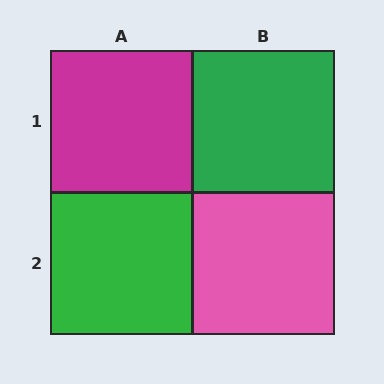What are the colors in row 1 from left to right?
Magenta, green.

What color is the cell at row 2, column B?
Pink.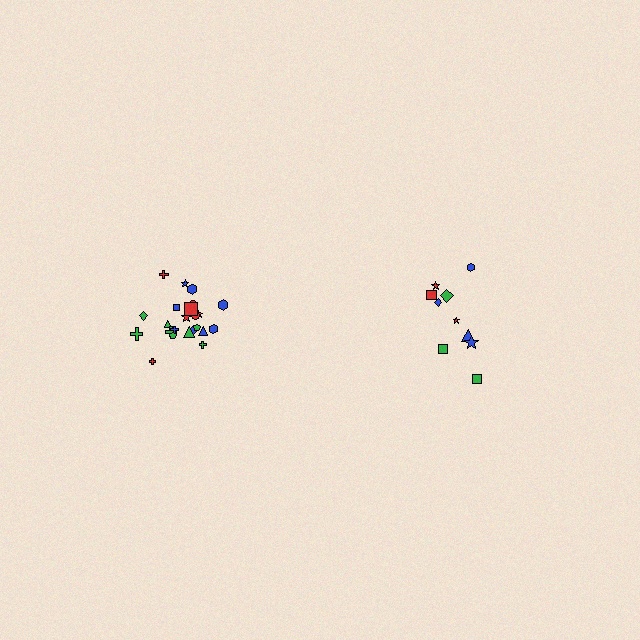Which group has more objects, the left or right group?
The left group.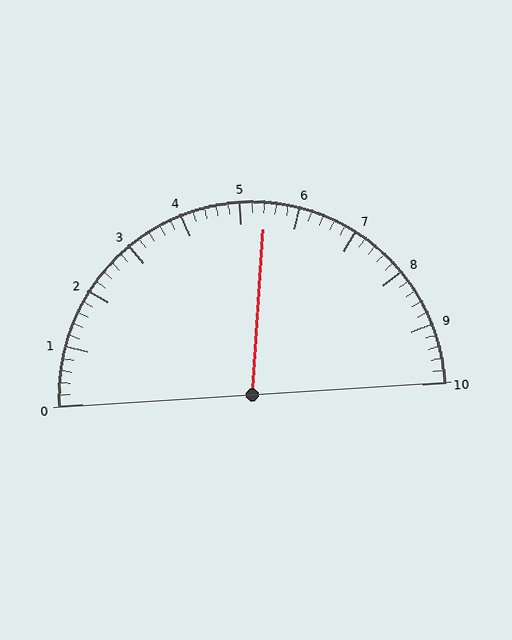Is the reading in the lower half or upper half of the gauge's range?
The reading is in the upper half of the range (0 to 10).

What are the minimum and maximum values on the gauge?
The gauge ranges from 0 to 10.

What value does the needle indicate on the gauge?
The needle indicates approximately 5.4.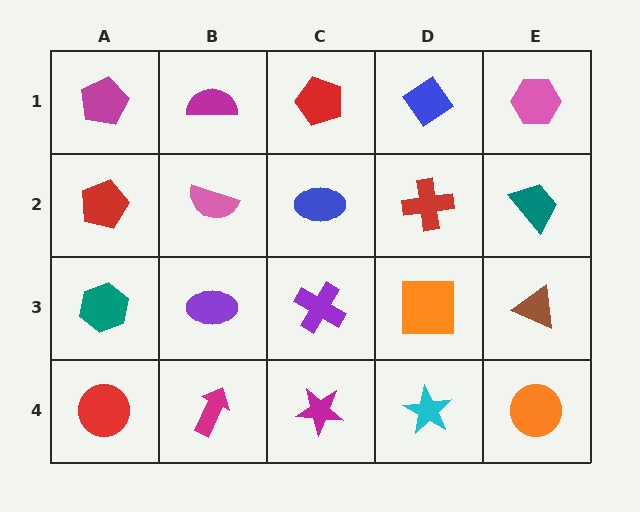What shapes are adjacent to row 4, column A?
A teal hexagon (row 3, column A), a magenta arrow (row 4, column B).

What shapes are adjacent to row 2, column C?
A red pentagon (row 1, column C), a purple cross (row 3, column C), a pink semicircle (row 2, column B), a red cross (row 2, column D).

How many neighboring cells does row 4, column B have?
3.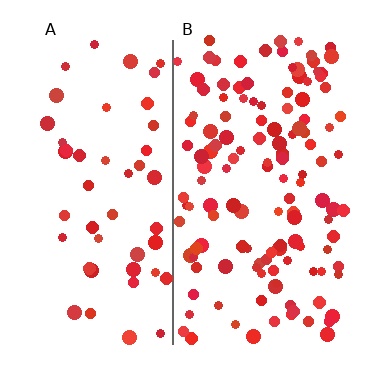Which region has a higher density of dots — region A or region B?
B (the right).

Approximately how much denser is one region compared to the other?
Approximately 2.7× — region B over region A.